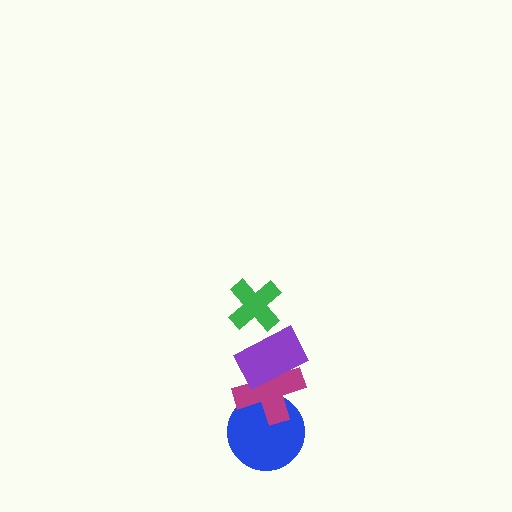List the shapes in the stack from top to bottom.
From top to bottom: the green cross, the purple rectangle, the magenta cross, the blue circle.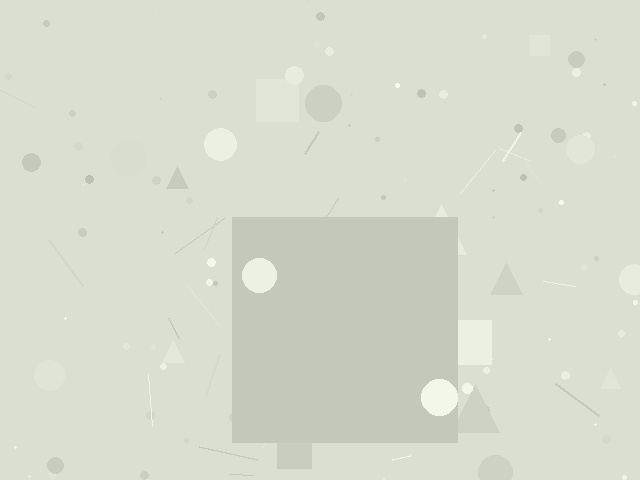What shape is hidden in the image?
A square is hidden in the image.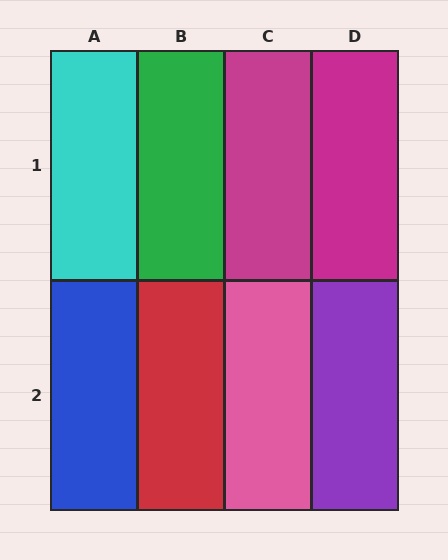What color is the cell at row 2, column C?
Pink.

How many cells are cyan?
1 cell is cyan.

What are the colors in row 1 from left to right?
Cyan, green, magenta, magenta.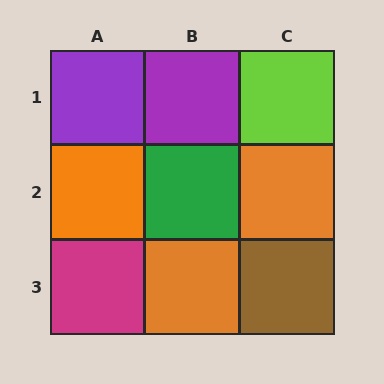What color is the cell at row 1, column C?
Lime.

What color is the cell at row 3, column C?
Brown.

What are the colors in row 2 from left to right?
Orange, green, orange.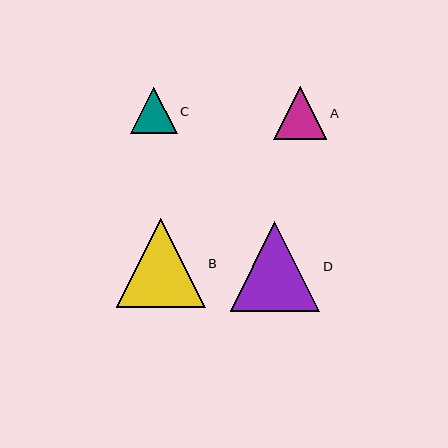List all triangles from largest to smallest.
From largest to smallest: D, B, A, C.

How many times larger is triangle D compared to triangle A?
Triangle D is approximately 1.7 times the size of triangle A.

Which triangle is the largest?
Triangle D is the largest with a size of approximately 90 pixels.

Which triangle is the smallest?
Triangle C is the smallest with a size of approximately 46 pixels.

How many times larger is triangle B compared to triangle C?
Triangle B is approximately 1.9 times the size of triangle C.